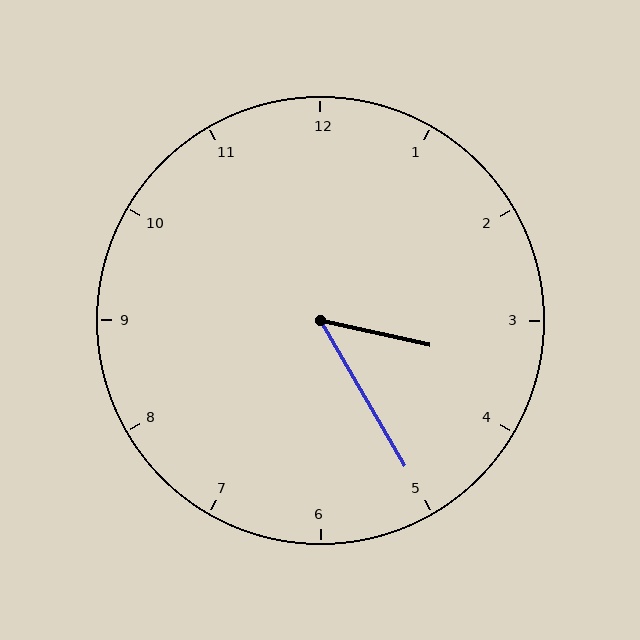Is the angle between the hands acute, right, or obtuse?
It is acute.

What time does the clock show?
3:25.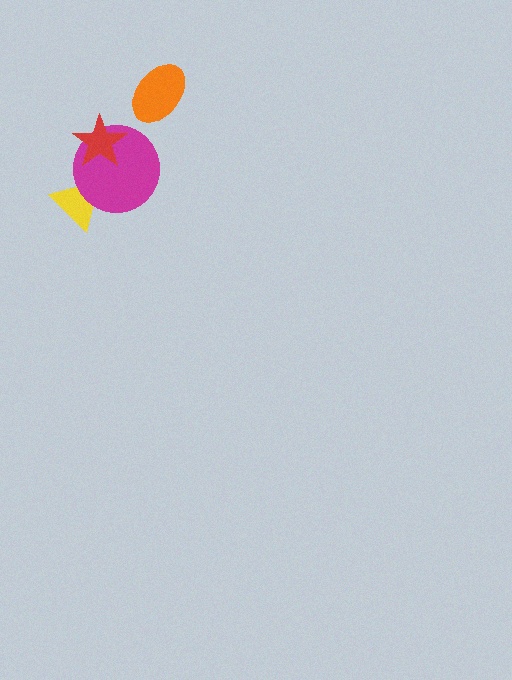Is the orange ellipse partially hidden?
No, no other shape covers it.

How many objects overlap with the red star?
1 object overlaps with the red star.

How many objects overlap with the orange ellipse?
0 objects overlap with the orange ellipse.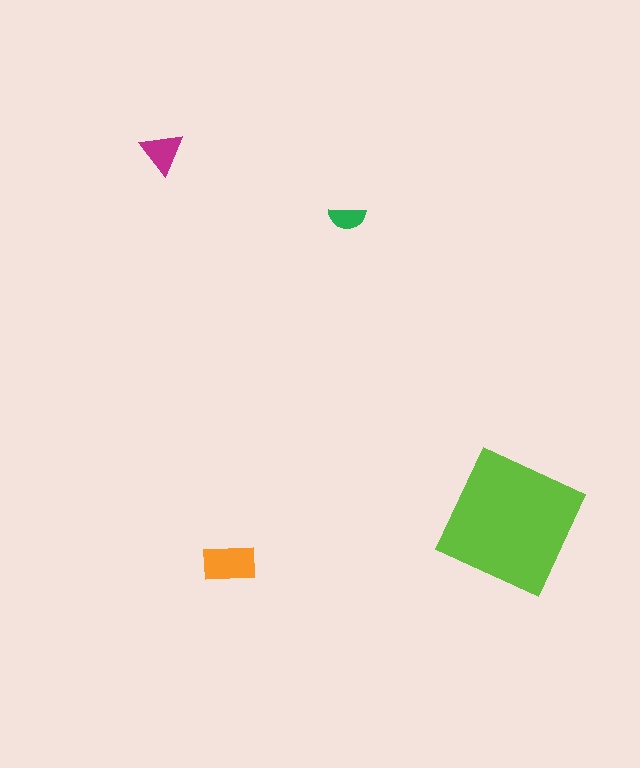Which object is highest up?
The magenta triangle is topmost.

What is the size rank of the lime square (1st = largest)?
1st.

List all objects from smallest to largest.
The green semicircle, the magenta triangle, the orange rectangle, the lime square.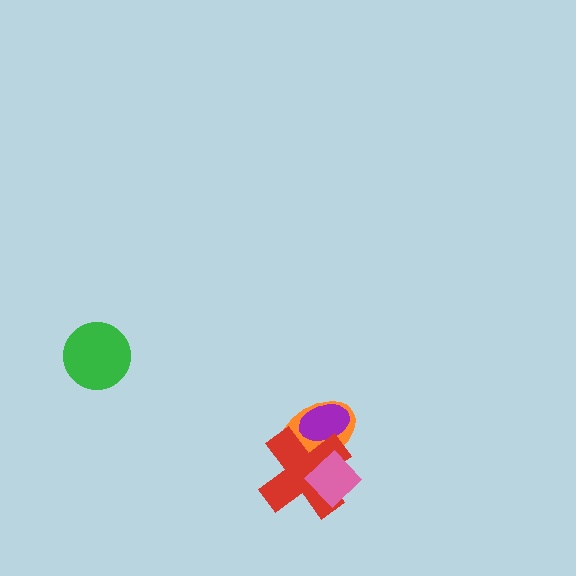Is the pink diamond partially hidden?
No, no other shape covers it.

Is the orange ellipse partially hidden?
Yes, it is partially covered by another shape.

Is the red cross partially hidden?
Yes, it is partially covered by another shape.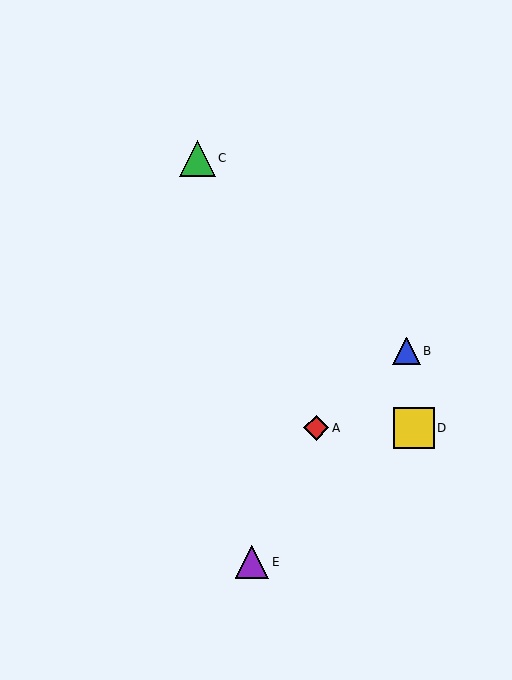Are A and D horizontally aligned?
Yes, both are at y≈428.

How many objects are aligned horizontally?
2 objects (A, D) are aligned horizontally.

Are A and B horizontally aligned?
No, A is at y≈428 and B is at y≈351.